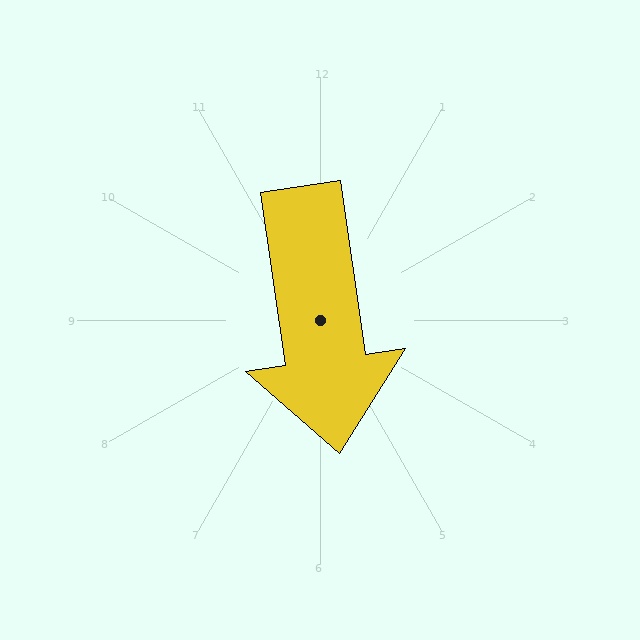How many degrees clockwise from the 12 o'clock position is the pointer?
Approximately 172 degrees.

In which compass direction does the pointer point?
South.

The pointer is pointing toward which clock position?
Roughly 6 o'clock.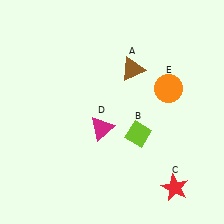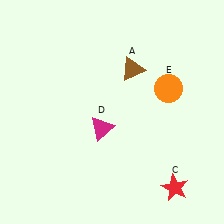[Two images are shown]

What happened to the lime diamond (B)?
The lime diamond (B) was removed in Image 2. It was in the bottom-right area of Image 1.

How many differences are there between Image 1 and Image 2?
There is 1 difference between the two images.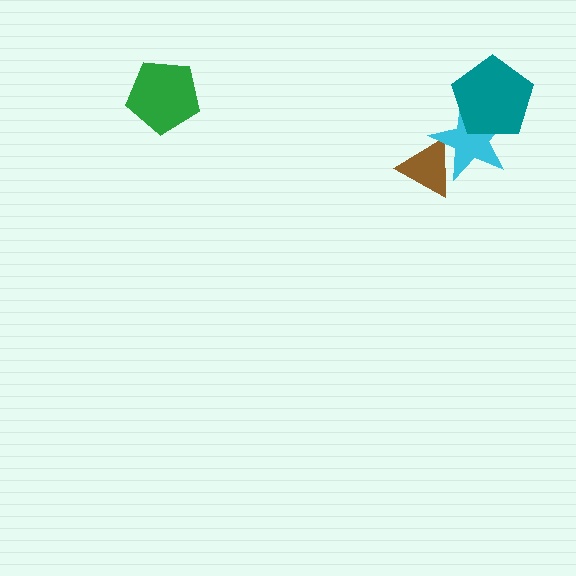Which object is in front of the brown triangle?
The cyan star is in front of the brown triangle.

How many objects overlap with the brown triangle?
1 object overlaps with the brown triangle.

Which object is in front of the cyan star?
The teal pentagon is in front of the cyan star.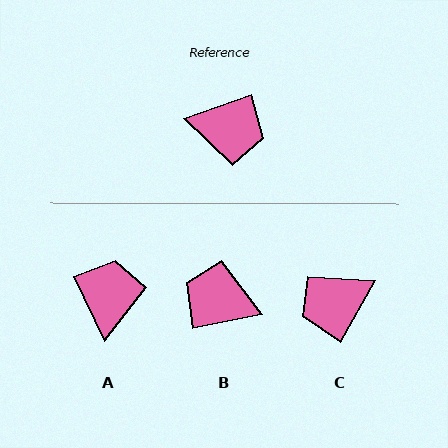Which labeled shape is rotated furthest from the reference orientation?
B, about 171 degrees away.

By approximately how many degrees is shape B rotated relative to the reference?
Approximately 171 degrees counter-clockwise.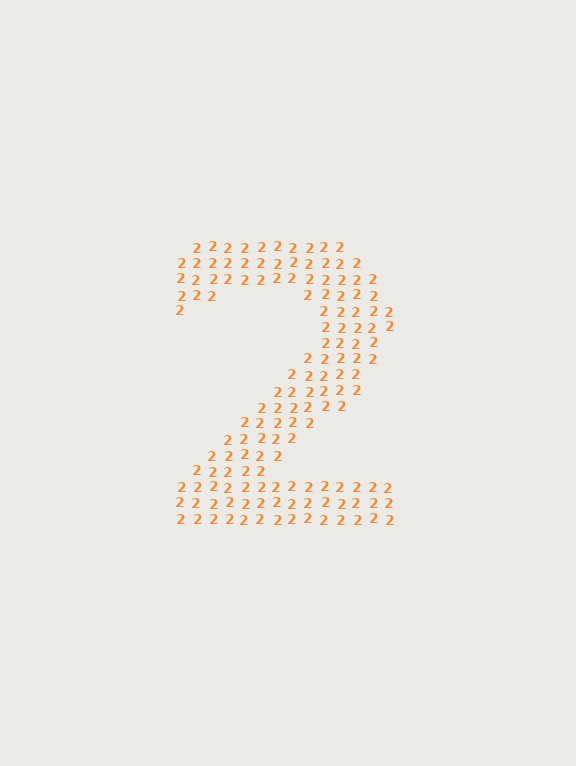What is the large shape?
The large shape is the digit 2.